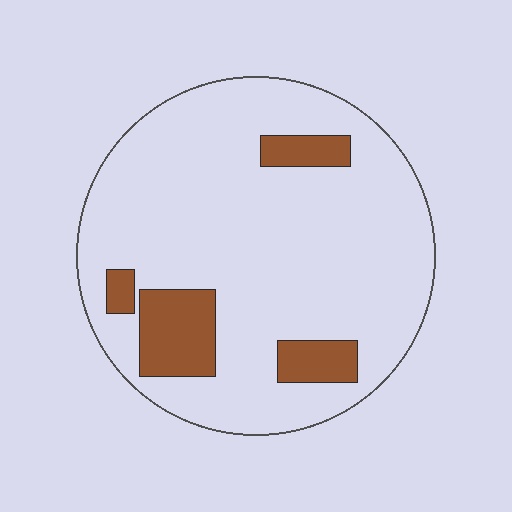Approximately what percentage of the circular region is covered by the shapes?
Approximately 15%.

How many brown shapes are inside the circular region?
4.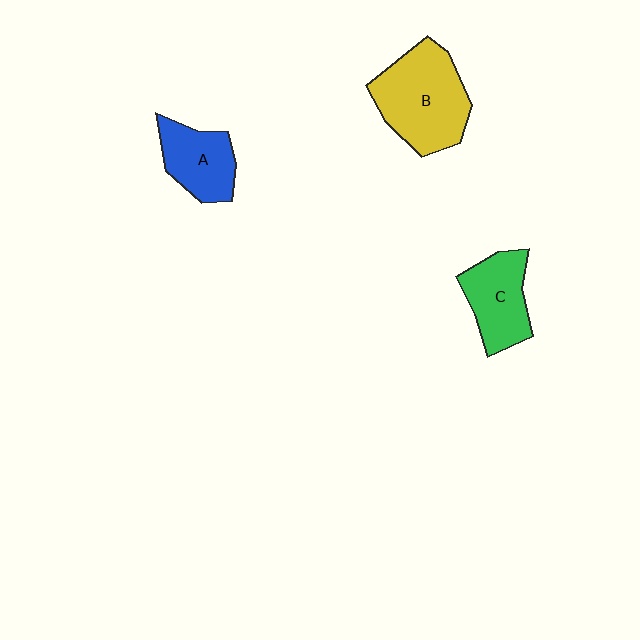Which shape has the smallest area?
Shape A (blue).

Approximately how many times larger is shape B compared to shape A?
Approximately 1.6 times.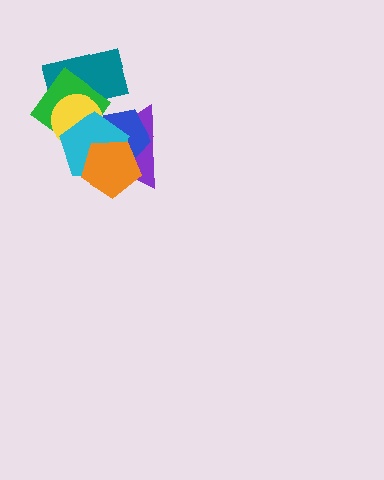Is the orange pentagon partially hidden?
No, no other shape covers it.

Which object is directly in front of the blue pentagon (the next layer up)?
The yellow circle is directly in front of the blue pentagon.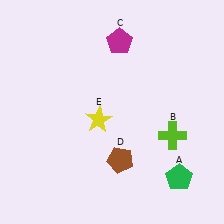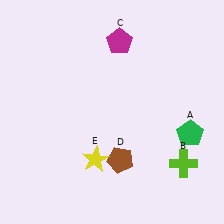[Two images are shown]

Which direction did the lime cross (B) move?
The lime cross (B) moved down.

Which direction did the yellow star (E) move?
The yellow star (E) moved down.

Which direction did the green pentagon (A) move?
The green pentagon (A) moved up.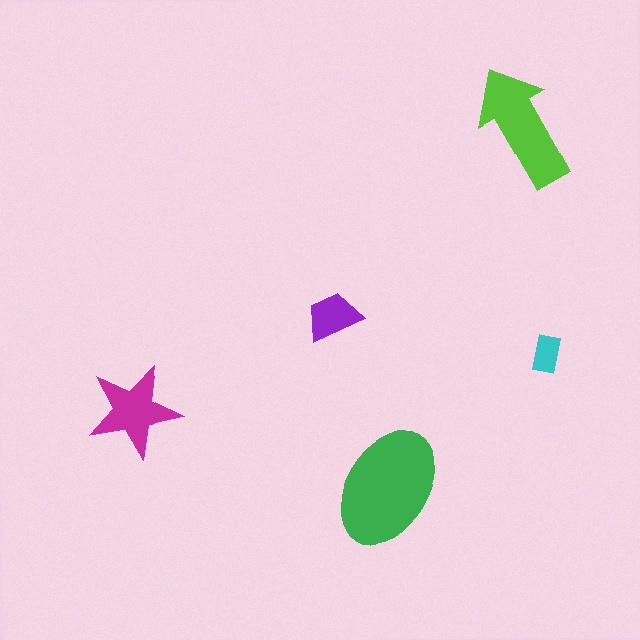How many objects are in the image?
There are 5 objects in the image.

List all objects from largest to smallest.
The green ellipse, the lime arrow, the magenta star, the purple trapezoid, the cyan rectangle.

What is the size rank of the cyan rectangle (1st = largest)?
5th.